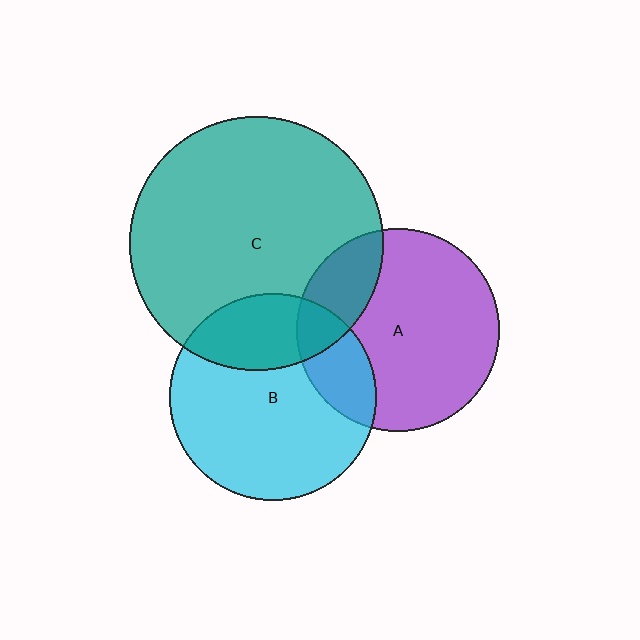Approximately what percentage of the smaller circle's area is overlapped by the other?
Approximately 20%.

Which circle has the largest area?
Circle C (teal).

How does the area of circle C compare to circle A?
Approximately 1.6 times.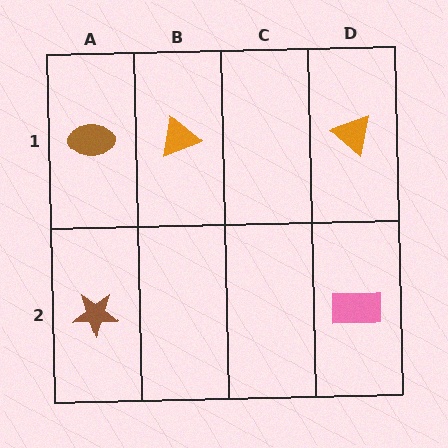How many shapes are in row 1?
3 shapes.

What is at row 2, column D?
A pink rectangle.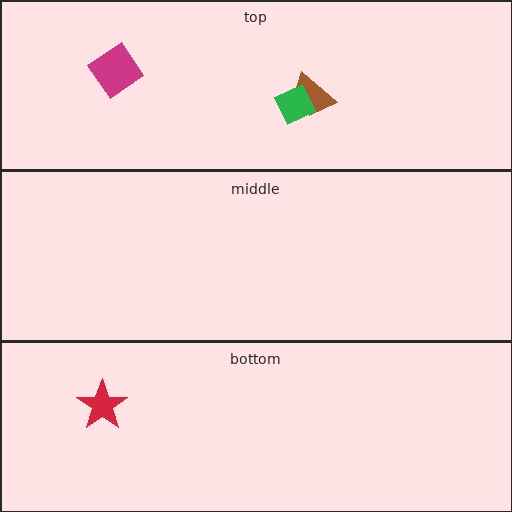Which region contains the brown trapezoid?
The top region.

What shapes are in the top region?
The brown trapezoid, the magenta diamond, the green diamond.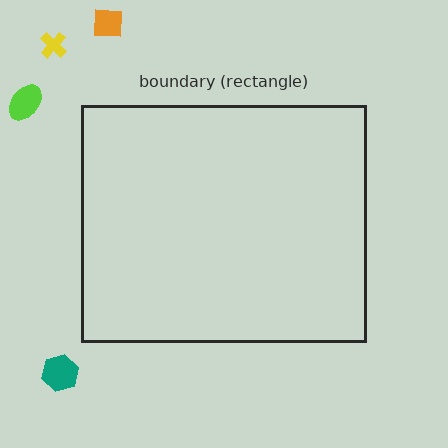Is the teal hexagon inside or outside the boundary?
Outside.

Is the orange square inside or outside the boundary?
Outside.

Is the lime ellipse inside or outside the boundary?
Outside.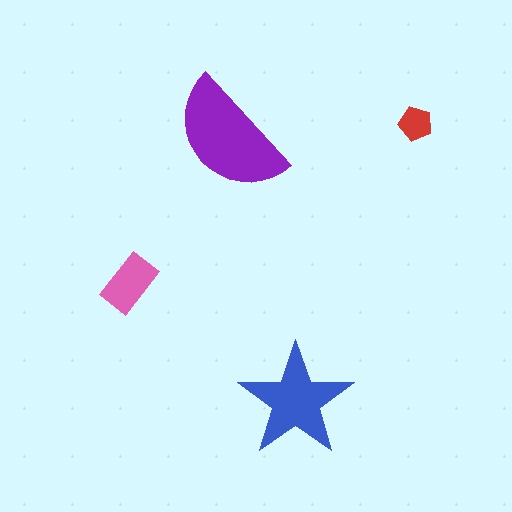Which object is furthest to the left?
The pink rectangle is leftmost.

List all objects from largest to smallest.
The purple semicircle, the blue star, the pink rectangle, the red pentagon.